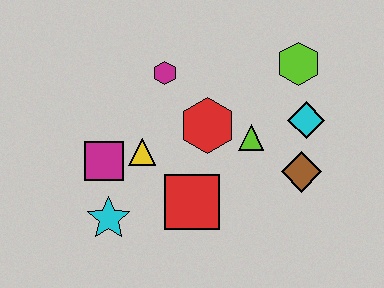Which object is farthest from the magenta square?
The lime hexagon is farthest from the magenta square.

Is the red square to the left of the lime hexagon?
Yes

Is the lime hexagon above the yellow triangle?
Yes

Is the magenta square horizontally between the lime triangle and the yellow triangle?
No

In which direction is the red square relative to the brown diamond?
The red square is to the left of the brown diamond.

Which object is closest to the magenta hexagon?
The red hexagon is closest to the magenta hexagon.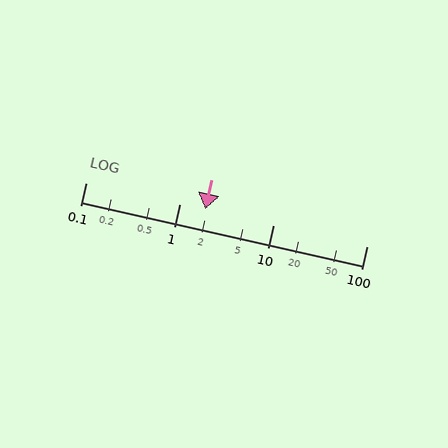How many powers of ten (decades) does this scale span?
The scale spans 3 decades, from 0.1 to 100.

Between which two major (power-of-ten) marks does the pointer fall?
The pointer is between 1 and 10.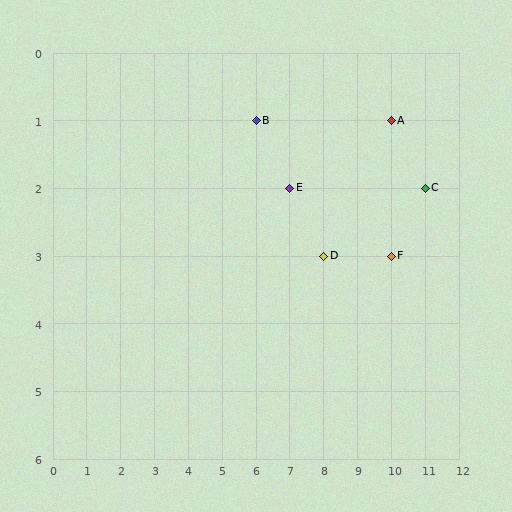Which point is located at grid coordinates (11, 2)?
Point C is at (11, 2).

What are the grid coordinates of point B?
Point B is at grid coordinates (6, 1).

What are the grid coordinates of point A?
Point A is at grid coordinates (10, 1).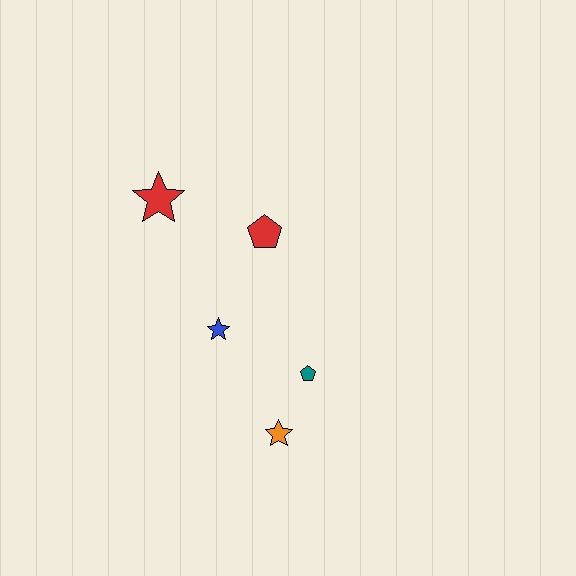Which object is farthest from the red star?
The orange star is farthest from the red star.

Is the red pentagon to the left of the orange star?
Yes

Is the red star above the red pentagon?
Yes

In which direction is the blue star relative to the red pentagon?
The blue star is below the red pentagon.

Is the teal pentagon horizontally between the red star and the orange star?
No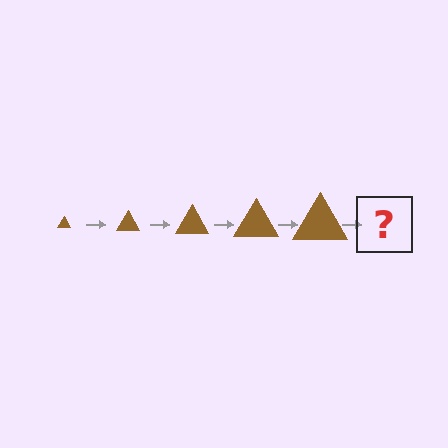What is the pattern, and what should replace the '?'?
The pattern is that the triangle gets progressively larger each step. The '?' should be a brown triangle, larger than the previous one.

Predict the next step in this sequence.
The next step is a brown triangle, larger than the previous one.